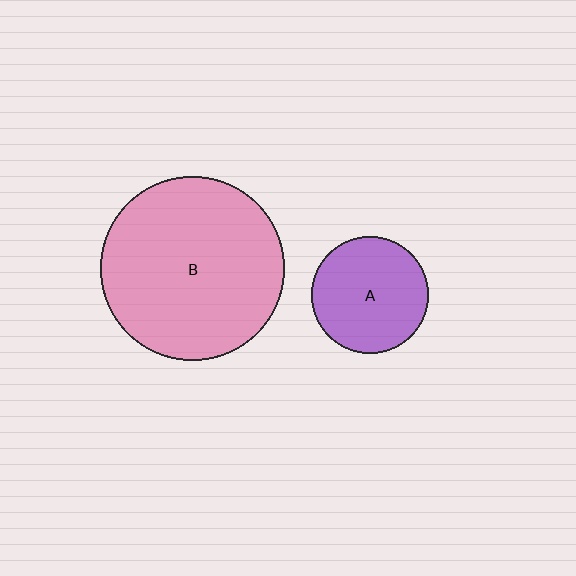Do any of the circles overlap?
No, none of the circles overlap.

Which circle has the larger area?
Circle B (pink).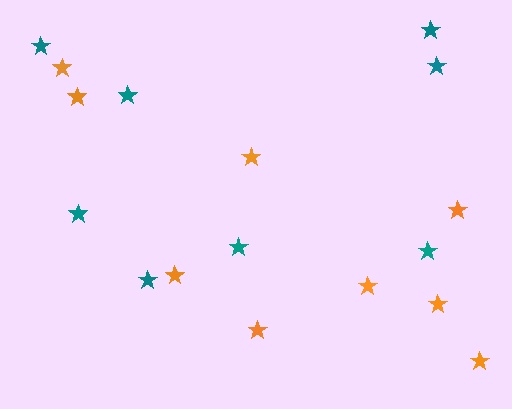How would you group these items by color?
There are 2 groups: one group of orange stars (9) and one group of teal stars (8).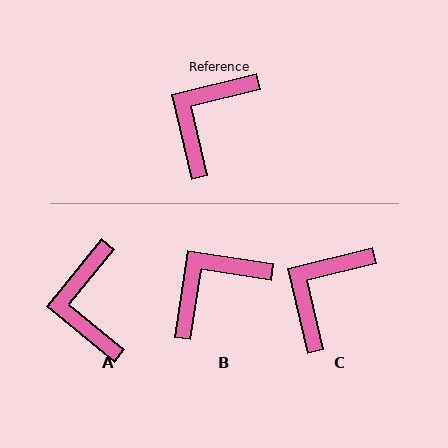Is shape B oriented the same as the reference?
No, it is off by about 22 degrees.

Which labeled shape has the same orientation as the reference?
C.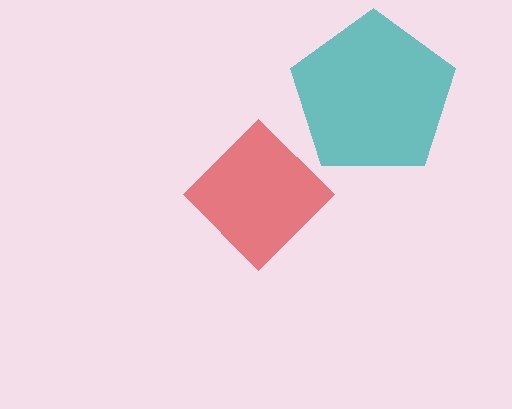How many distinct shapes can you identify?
There are 2 distinct shapes: a red diamond, a teal pentagon.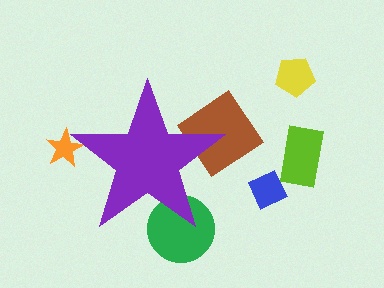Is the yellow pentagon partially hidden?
No, the yellow pentagon is fully visible.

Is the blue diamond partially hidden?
No, the blue diamond is fully visible.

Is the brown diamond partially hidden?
Yes, the brown diamond is partially hidden behind the purple star.